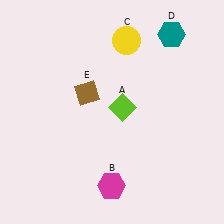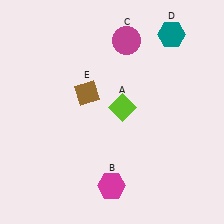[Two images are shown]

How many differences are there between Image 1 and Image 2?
There is 1 difference between the two images.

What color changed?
The circle (C) changed from yellow in Image 1 to magenta in Image 2.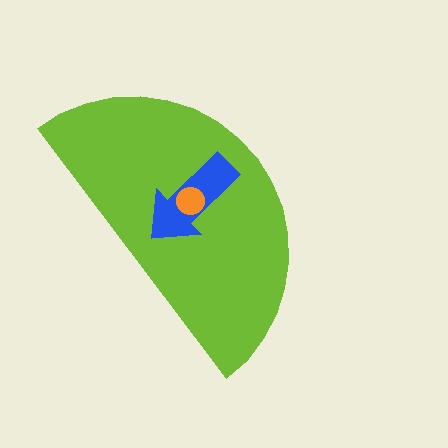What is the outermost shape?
The lime semicircle.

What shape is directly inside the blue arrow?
The orange circle.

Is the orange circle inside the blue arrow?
Yes.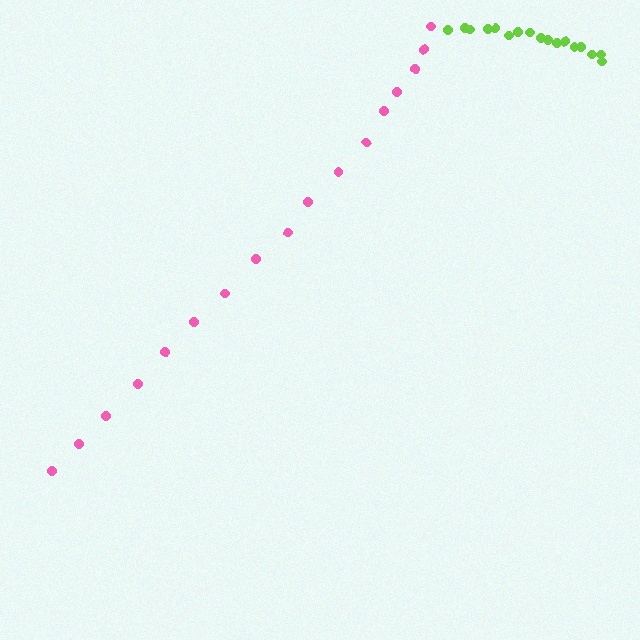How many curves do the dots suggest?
There are 2 distinct paths.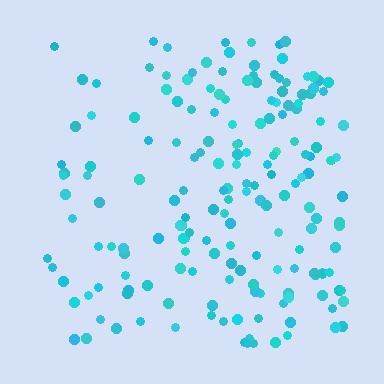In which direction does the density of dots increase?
From left to right, with the right side densest.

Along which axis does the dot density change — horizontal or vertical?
Horizontal.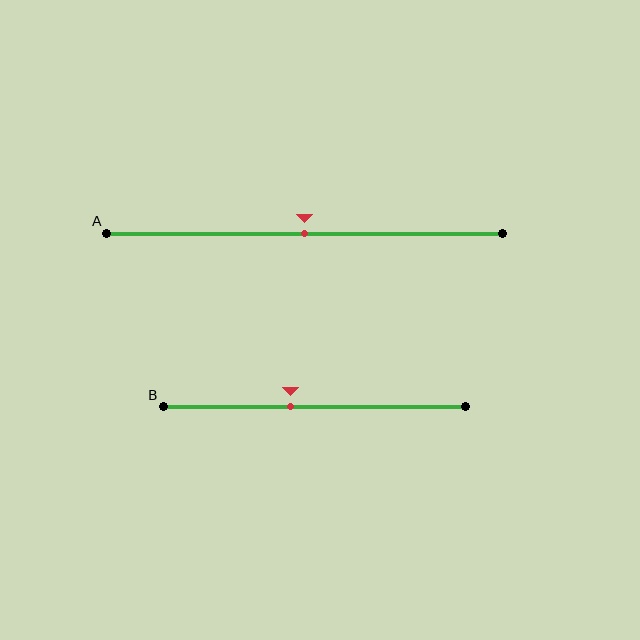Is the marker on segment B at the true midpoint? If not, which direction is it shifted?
No, the marker on segment B is shifted to the left by about 8% of the segment length.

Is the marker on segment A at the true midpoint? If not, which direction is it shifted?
Yes, the marker on segment A is at the true midpoint.